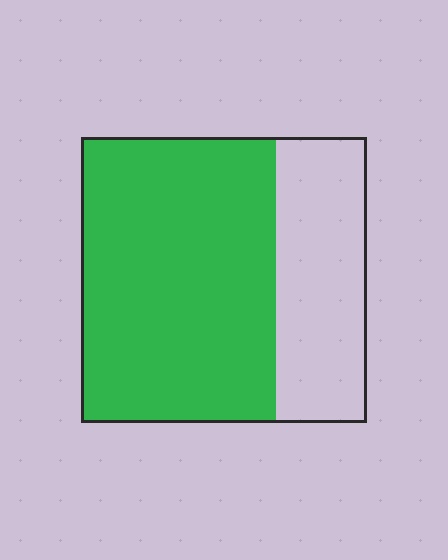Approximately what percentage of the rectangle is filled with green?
Approximately 70%.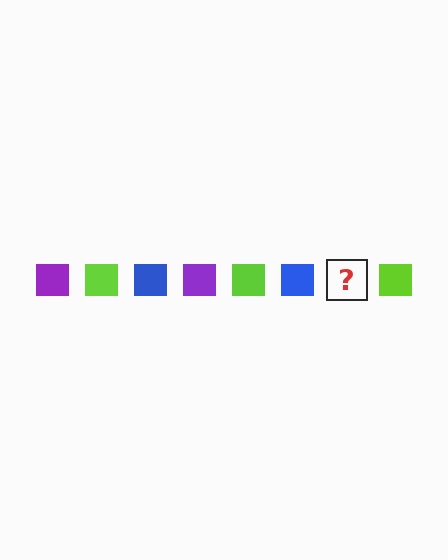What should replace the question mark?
The question mark should be replaced with a purple square.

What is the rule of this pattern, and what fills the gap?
The rule is that the pattern cycles through purple, lime, blue squares. The gap should be filled with a purple square.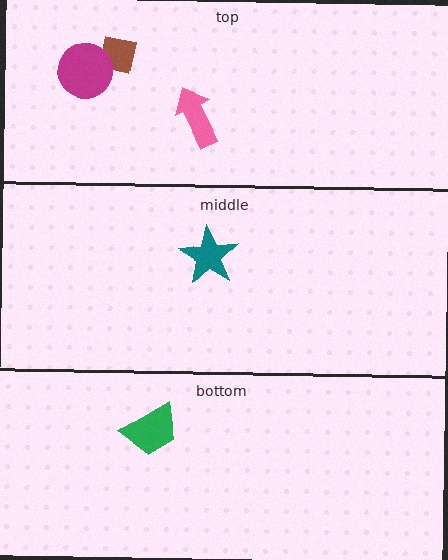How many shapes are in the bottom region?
1.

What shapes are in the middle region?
The teal star.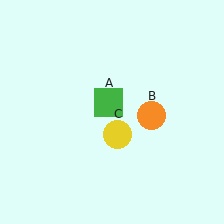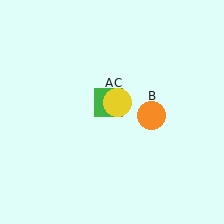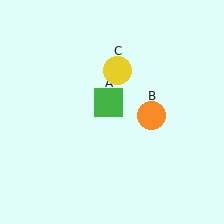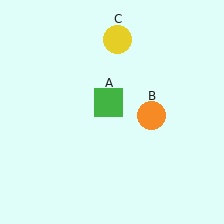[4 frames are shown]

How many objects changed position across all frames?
1 object changed position: yellow circle (object C).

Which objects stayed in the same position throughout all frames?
Green square (object A) and orange circle (object B) remained stationary.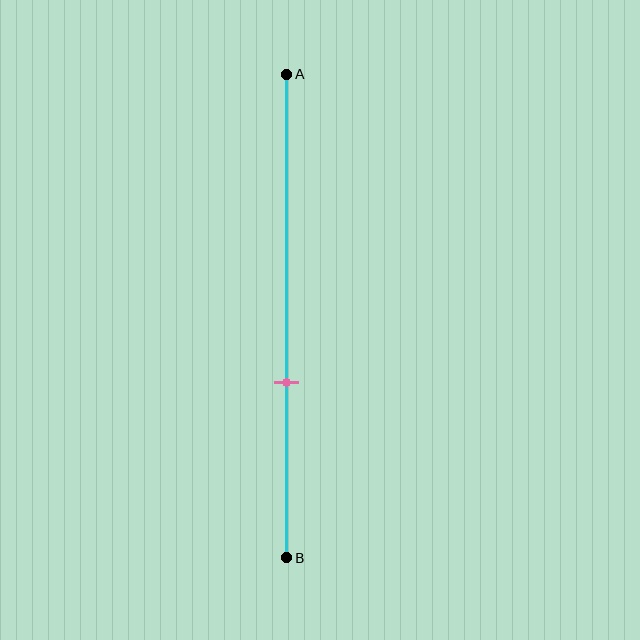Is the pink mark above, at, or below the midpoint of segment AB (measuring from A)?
The pink mark is below the midpoint of segment AB.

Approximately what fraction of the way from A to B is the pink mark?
The pink mark is approximately 65% of the way from A to B.